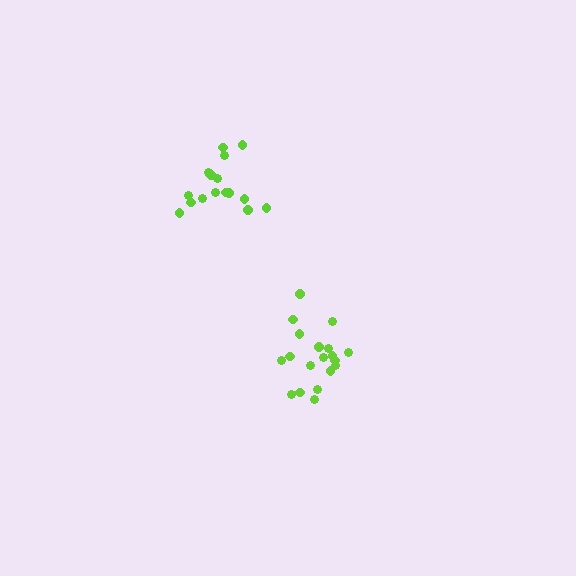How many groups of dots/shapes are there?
There are 2 groups.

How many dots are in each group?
Group 1: 19 dots, Group 2: 16 dots (35 total).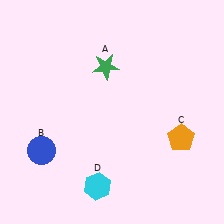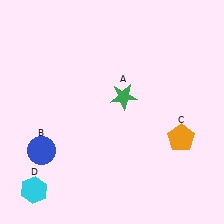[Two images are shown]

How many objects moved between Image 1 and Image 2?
2 objects moved between the two images.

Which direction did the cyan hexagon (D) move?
The cyan hexagon (D) moved left.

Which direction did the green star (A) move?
The green star (A) moved down.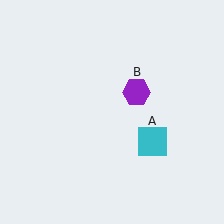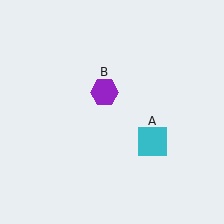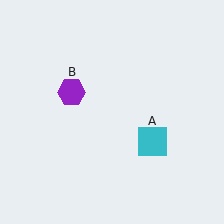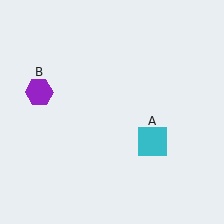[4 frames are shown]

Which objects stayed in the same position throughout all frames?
Cyan square (object A) remained stationary.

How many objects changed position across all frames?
1 object changed position: purple hexagon (object B).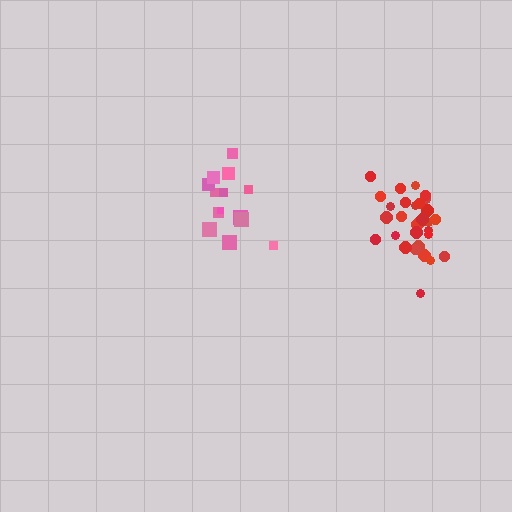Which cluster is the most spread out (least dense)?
Pink.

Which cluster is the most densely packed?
Red.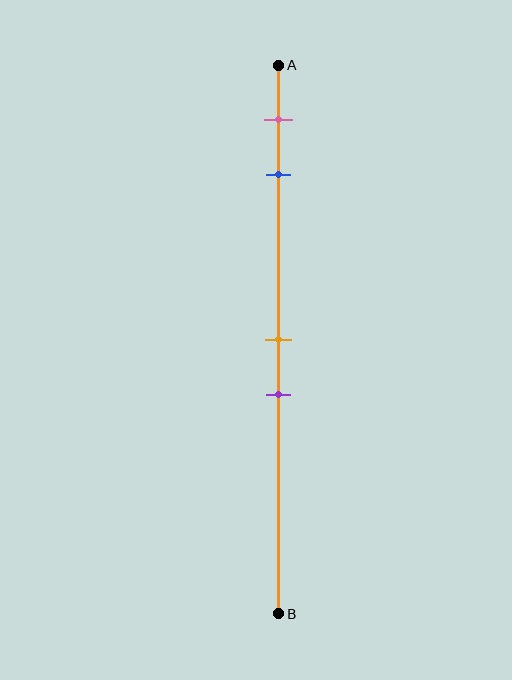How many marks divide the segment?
There are 4 marks dividing the segment.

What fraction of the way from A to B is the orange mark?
The orange mark is approximately 50% (0.5) of the way from A to B.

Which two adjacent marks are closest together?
The orange and purple marks are the closest adjacent pair.